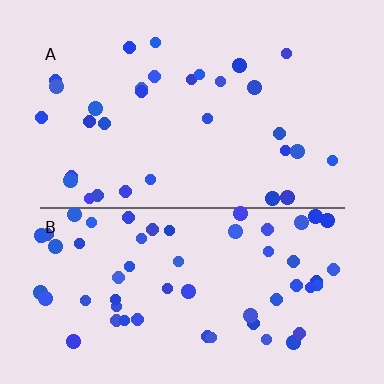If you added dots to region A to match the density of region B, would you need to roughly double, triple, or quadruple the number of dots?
Approximately double.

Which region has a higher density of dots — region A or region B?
B (the bottom).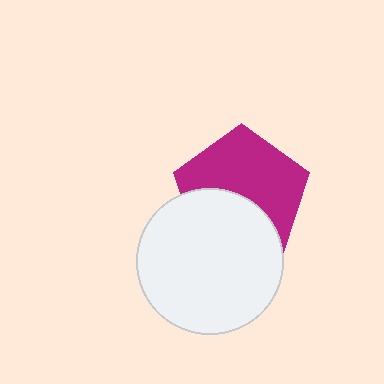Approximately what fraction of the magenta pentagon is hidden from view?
Roughly 41% of the magenta pentagon is hidden behind the white circle.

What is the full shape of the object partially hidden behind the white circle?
The partially hidden object is a magenta pentagon.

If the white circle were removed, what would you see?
You would see the complete magenta pentagon.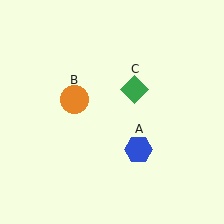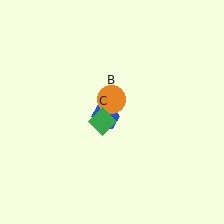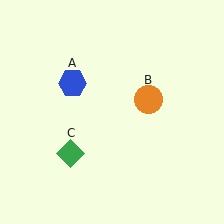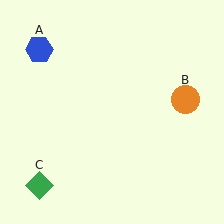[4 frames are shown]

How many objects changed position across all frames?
3 objects changed position: blue hexagon (object A), orange circle (object B), green diamond (object C).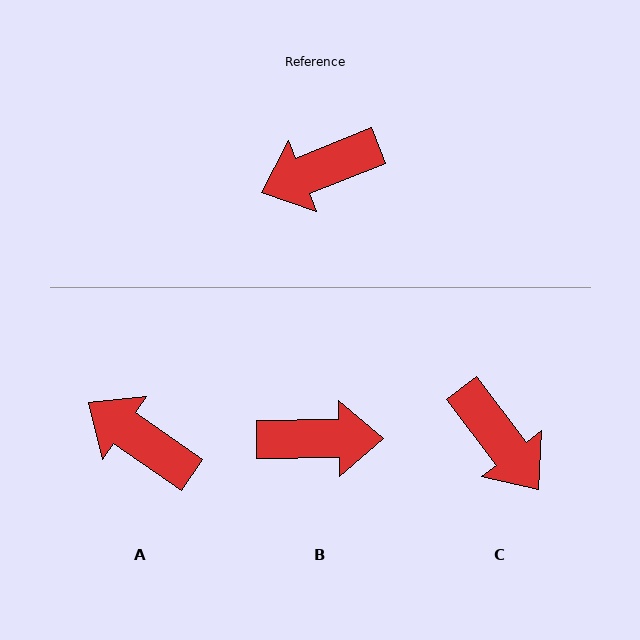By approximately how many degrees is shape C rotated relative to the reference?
Approximately 106 degrees counter-clockwise.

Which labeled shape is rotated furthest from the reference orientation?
B, about 159 degrees away.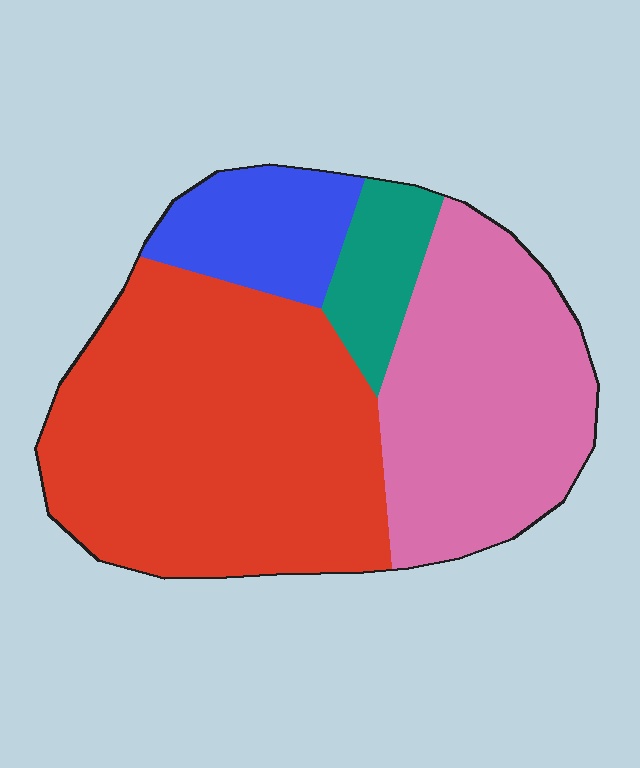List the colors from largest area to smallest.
From largest to smallest: red, pink, blue, teal.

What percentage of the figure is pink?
Pink covers 32% of the figure.